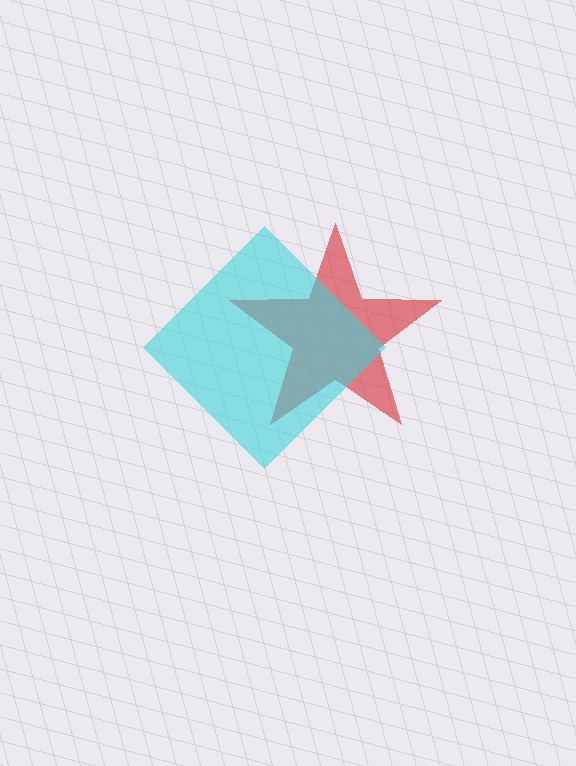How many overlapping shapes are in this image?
There are 2 overlapping shapes in the image.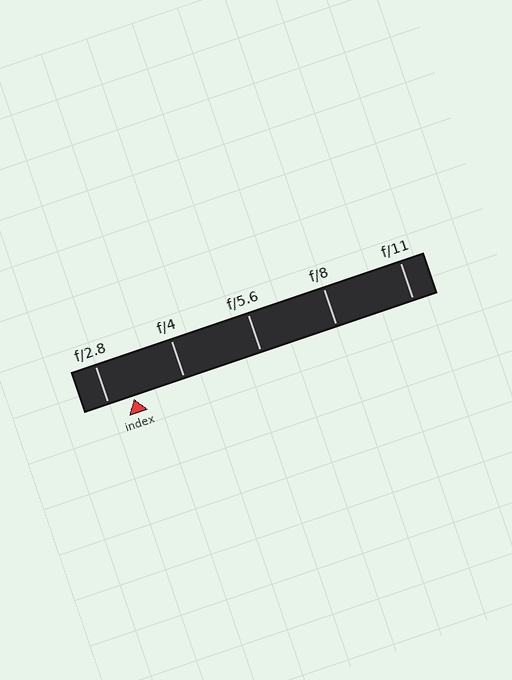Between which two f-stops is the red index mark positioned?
The index mark is between f/2.8 and f/4.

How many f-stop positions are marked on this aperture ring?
There are 5 f-stop positions marked.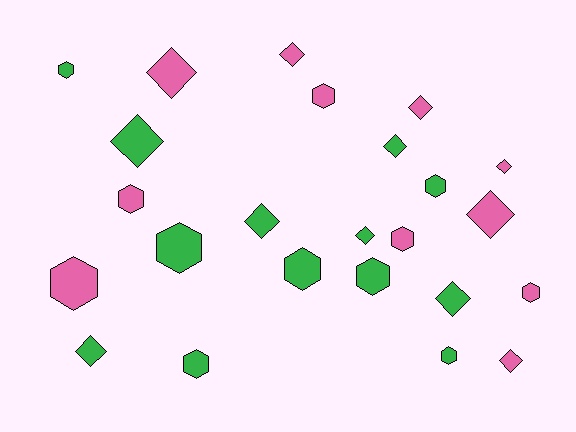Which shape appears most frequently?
Diamond, with 12 objects.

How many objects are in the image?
There are 24 objects.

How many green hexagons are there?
There are 7 green hexagons.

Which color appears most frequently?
Green, with 13 objects.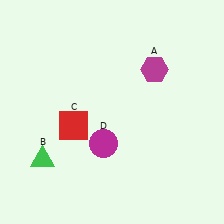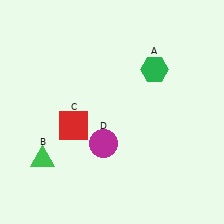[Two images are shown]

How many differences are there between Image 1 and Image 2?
There is 1 difference between the two images.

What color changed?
The hexagon (A) changed from magenta in Image 1 to green in Image 2.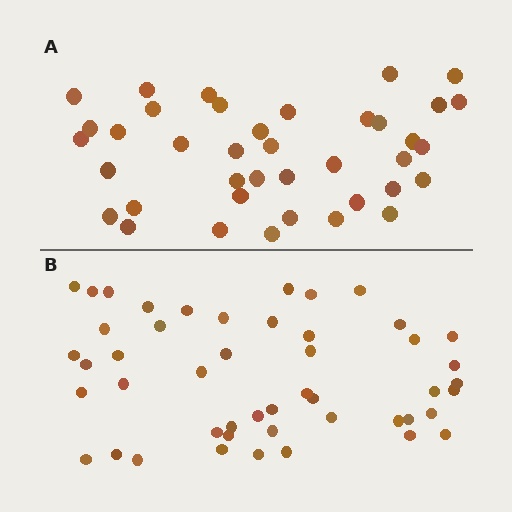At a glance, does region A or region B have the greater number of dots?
Region B (the bottom region) has more dots.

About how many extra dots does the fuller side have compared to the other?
Region B has roughly 8 or so more dots than region A.